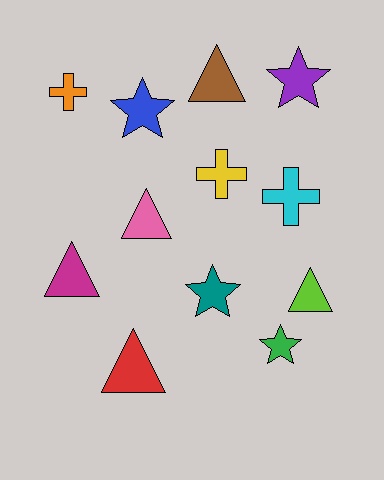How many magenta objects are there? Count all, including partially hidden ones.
There is 1 magenta object.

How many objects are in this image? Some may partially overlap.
There are 12 objects.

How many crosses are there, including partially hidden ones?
There are 3 crosses.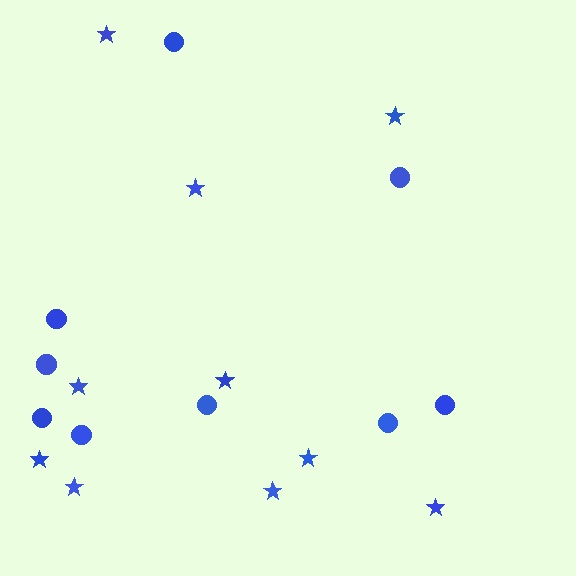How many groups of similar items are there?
There are 2 groups: one group of stars (10) and one group of circles (9).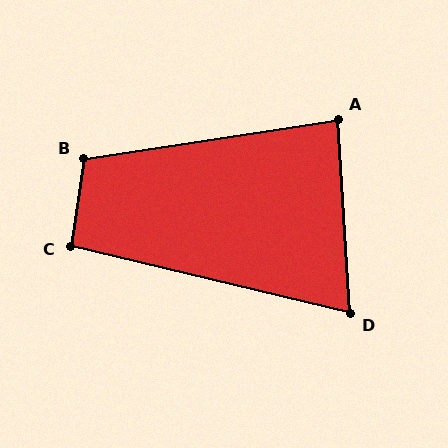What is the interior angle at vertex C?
Approximately 95 degrees (obtuse).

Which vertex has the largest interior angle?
B, at approximately 107 degrees.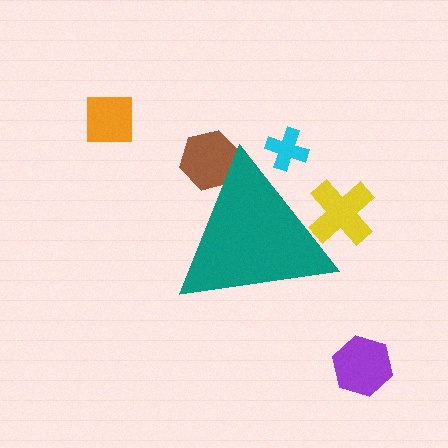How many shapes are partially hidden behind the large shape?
3 shapes are partially hidden.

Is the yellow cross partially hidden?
Yes, the yellow cross is partially hidden behind the teal triangle.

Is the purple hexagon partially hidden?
No, the purple hexagon is fully visible.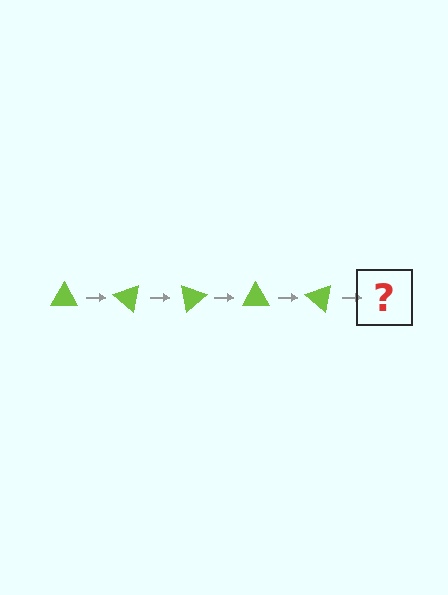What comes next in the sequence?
The next element should be a lime triangle rotated 200 degrees.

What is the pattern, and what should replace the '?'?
The pattern is that the triangle rotates 40 degrees each step. The '?' should be a lime triangle rotated 200 degrees.